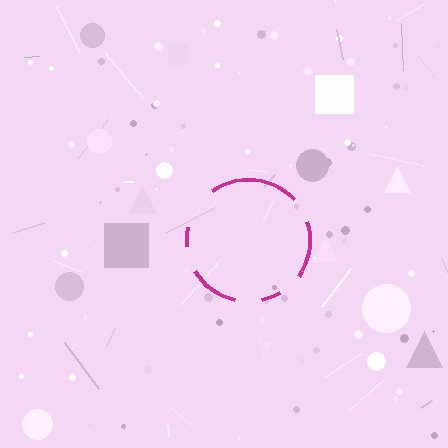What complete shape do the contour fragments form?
The contour fragments form a circle.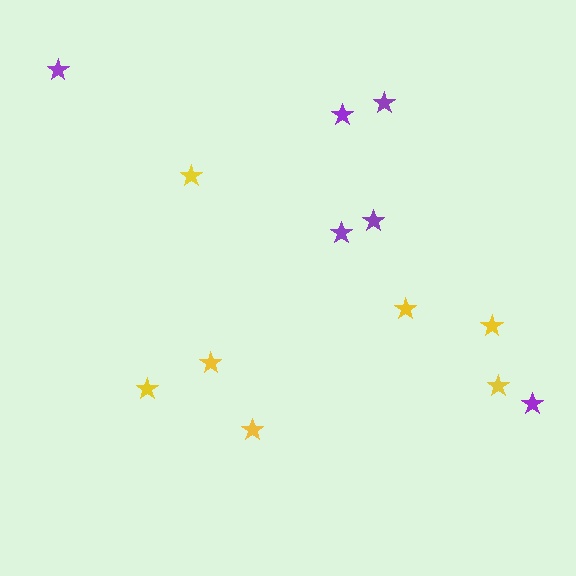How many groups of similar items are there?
There are 2 groups: one group of yellow stars (7) and one group of purple stars (6).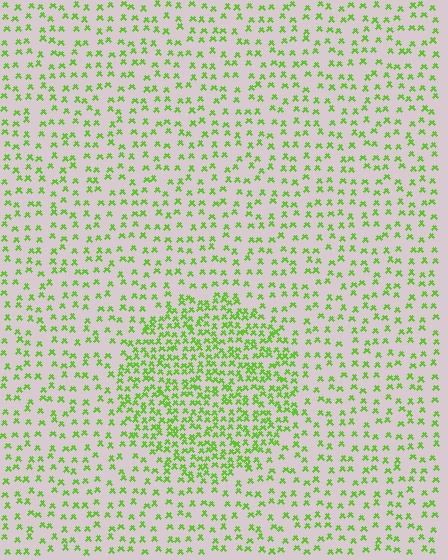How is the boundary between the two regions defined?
The boundary is defined by a change in element density (approximately 2.2x ratio). All elements are the same color, size, and shape.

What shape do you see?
I see a circle.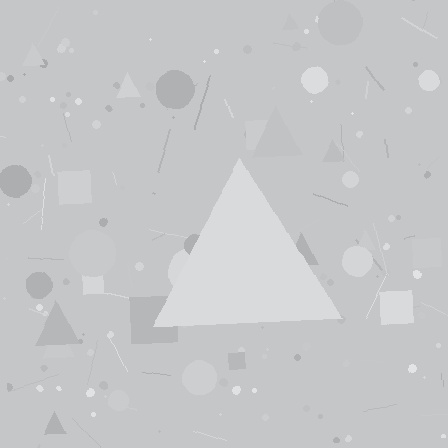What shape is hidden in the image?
A triangle is hidden in the image.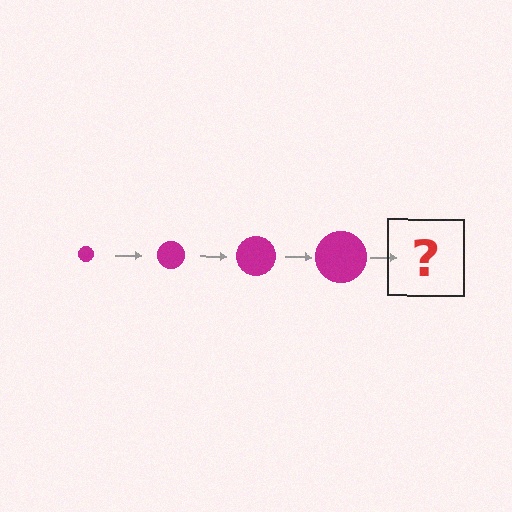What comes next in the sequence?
The next element should be a magenta circle, larger than the previous one.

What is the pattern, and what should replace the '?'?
The pattern is that the circle gets progressively larger each step. The '?' should be a magenta circle, larger than the previous one.